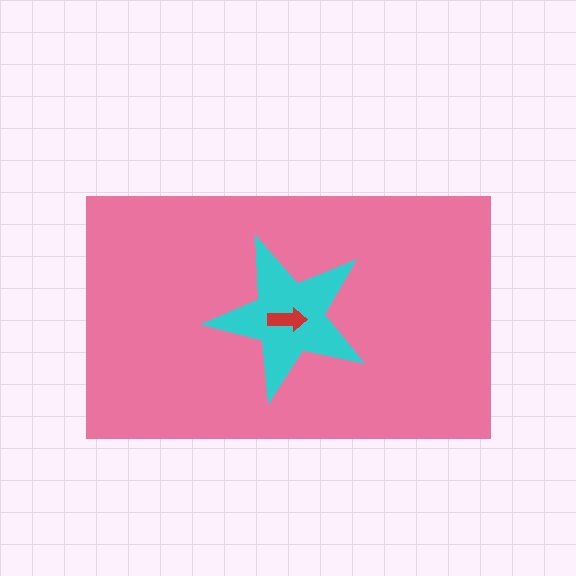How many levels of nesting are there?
3.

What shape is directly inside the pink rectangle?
The cyan star.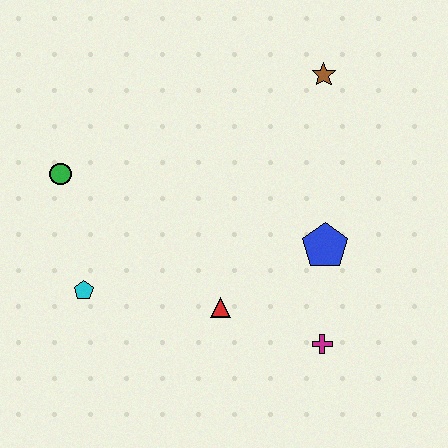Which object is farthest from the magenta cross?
The green circle is farthest from the magenta cross.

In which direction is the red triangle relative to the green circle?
The red triangle is to the right of the green circle.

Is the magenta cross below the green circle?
Yes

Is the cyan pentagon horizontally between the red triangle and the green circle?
Yes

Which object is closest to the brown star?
The blue pentagon is closest to the brown star.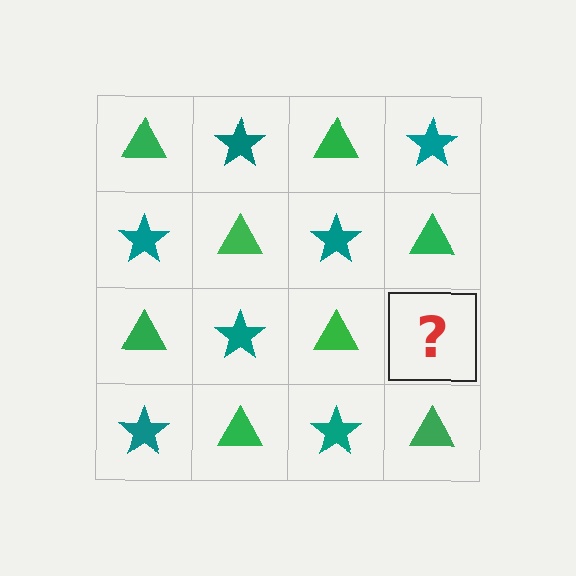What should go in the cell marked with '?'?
The missing cell should contain a teal star.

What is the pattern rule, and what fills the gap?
The rule is that it alternates green triangle and teal star in a checkerboard pattern. The gap should be filled with a teal star.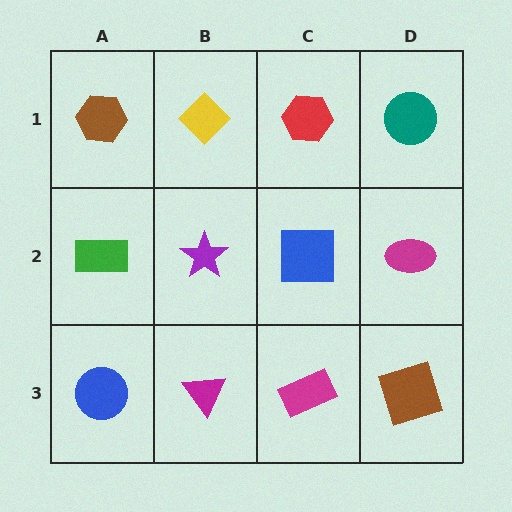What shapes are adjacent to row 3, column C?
A blue square (row 2, column C), a magenta triangle (row 3, column B), a brown square (row 3, column D).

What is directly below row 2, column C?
A magenta rectangle.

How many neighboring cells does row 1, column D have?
2.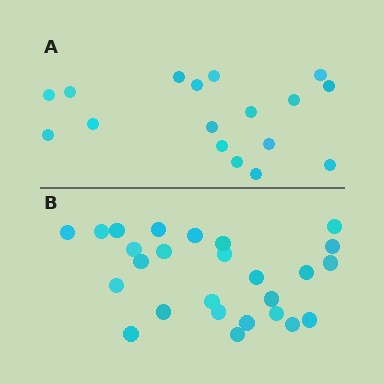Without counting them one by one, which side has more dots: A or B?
Region B (the bottom region) has more dots.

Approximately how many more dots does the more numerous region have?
Region B has roughly 8 or so more dots than region A.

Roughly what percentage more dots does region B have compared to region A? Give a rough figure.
About 55% more.